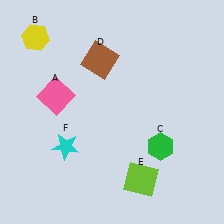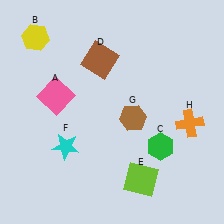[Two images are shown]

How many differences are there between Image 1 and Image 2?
There are 2 differences between the two images.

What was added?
A brown hexagon (G), an orange cross (H) were added in Image 2.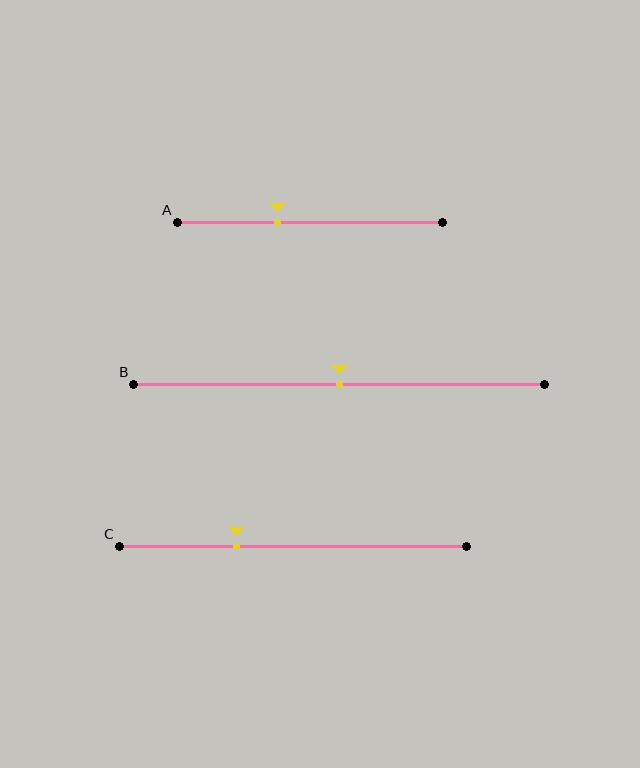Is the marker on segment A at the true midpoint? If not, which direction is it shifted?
No, the marker on segment A is shifted to the left by about 12% of the segment length.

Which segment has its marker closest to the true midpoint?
Segment B has its marker closest to the true midpoint.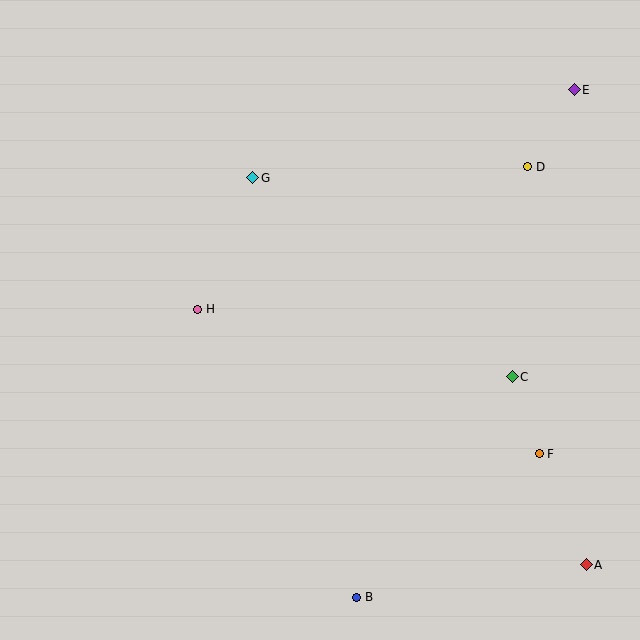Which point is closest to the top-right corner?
Point E is closest to the top-right corner.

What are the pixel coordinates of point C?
Point C is at (512, 377).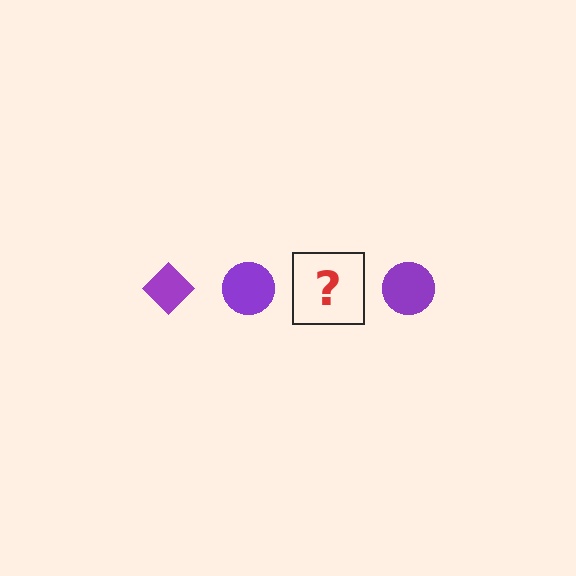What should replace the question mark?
The question mark should be replaced with a purple diamond.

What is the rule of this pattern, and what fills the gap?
The rule is that the pattern cycles through diamond, circle shapes in purple. The gap should be filled with a purple diamond.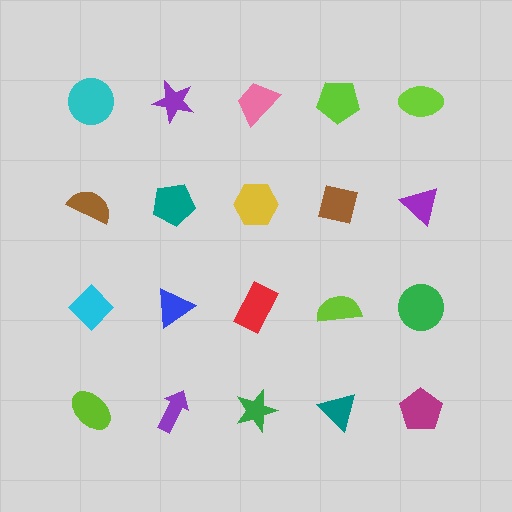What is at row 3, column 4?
A lime semicircle.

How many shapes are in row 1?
5 shapes.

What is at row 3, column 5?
A green circle.